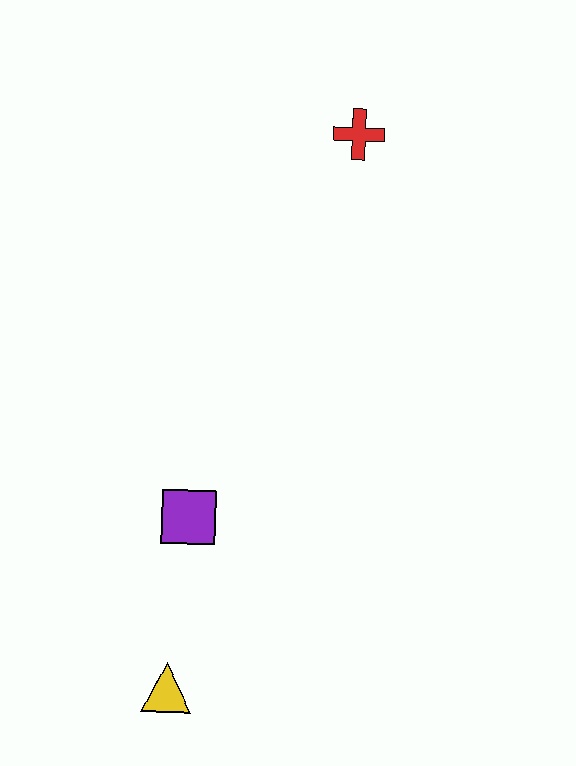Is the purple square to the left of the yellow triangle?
No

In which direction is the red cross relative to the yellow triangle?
The red cross is above the yellow triangle.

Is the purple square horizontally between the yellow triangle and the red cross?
Yes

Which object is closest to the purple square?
The yellow triangle is closest to the purple square.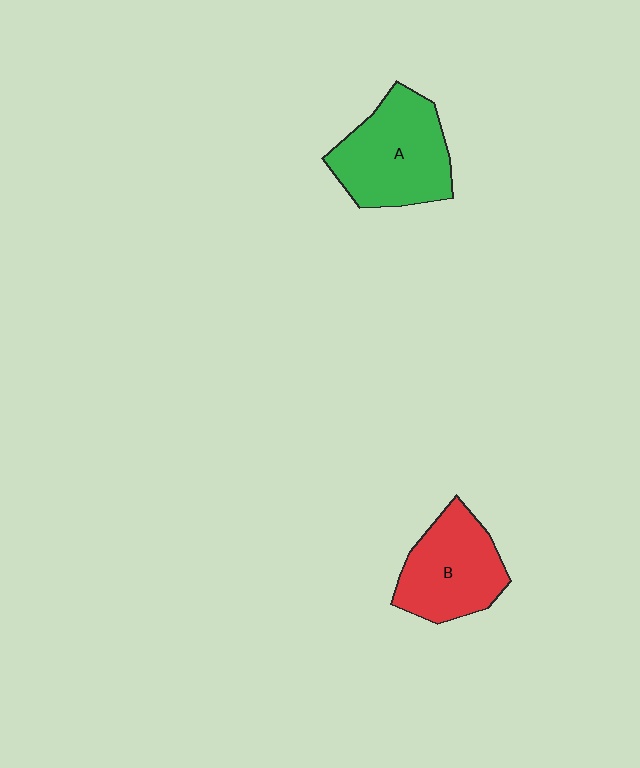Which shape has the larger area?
Shape A (green).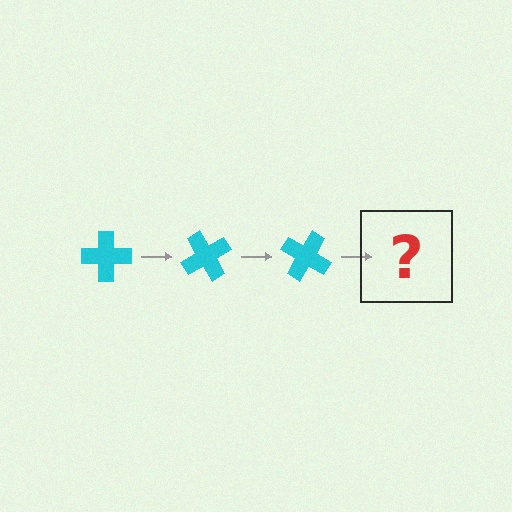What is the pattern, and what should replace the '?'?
The pattern is that the cross rotates 60 degrees each step. The '?' should be a cyan cross rotated 180 degrees.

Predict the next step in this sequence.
The next step is a cyan cross rotated 180 degrees.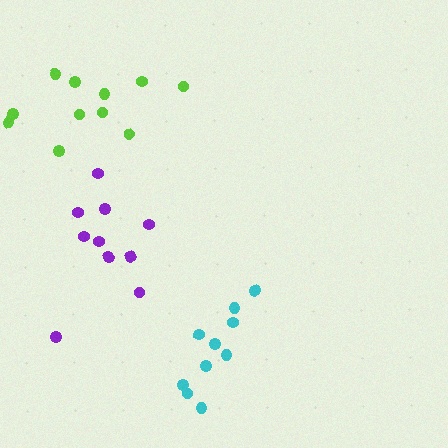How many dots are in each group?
Group 1: 10 dots, Group 2: 10 dots, Group 3: 11 dots (31 total).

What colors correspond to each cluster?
The clusters are colored: cyan, purple, lime.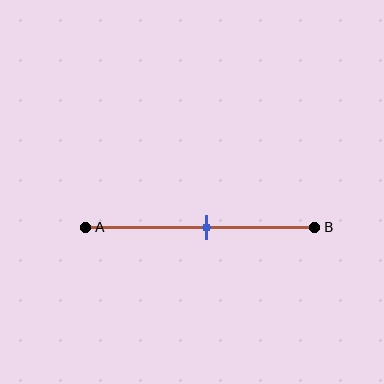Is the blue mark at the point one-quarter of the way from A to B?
No, the mark is at about 55% from A, not at the 25% one-quarter point.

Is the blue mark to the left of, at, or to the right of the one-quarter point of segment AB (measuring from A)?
The blue mark is to the right of the one-quarter point of segment AB.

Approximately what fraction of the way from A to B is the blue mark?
The blue mark is approximately 55% of the way from A to B.